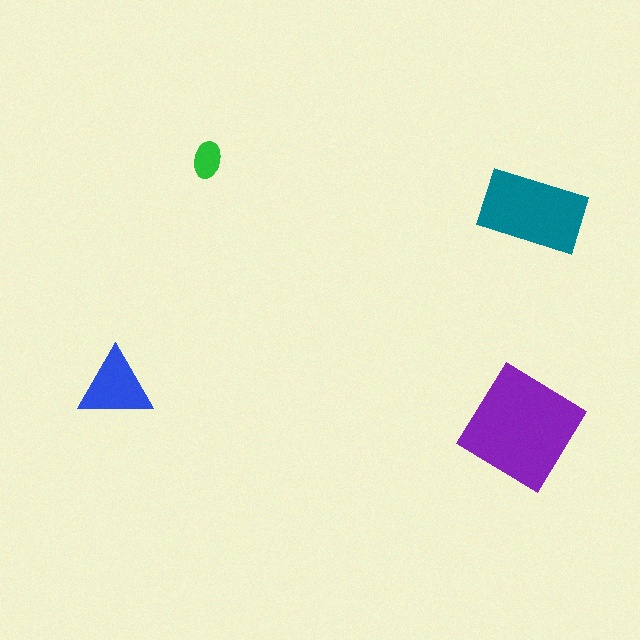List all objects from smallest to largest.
The green ellipse, the blue triangle, the teal rectangle, the purple diamond.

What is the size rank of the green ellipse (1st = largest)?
4th.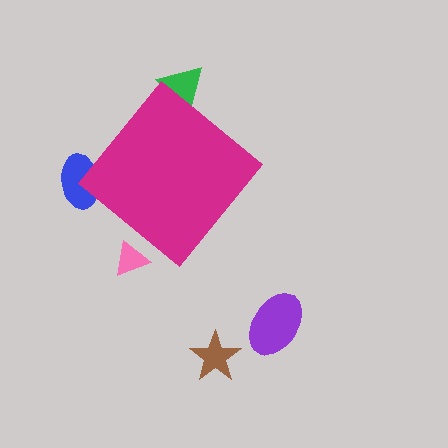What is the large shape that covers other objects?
A magenta diamond.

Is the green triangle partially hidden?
Yes, the green triangle is partially hidden behind the magenta diamond.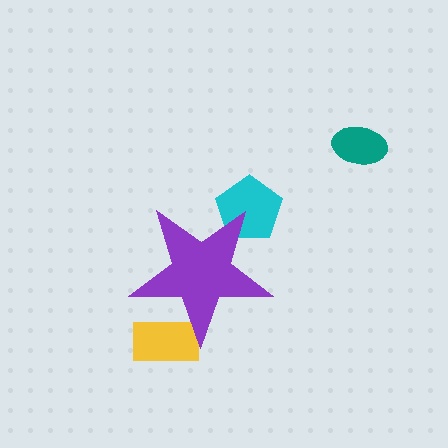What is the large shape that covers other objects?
A purple star.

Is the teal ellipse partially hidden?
No, the teal ellipse is fully visible.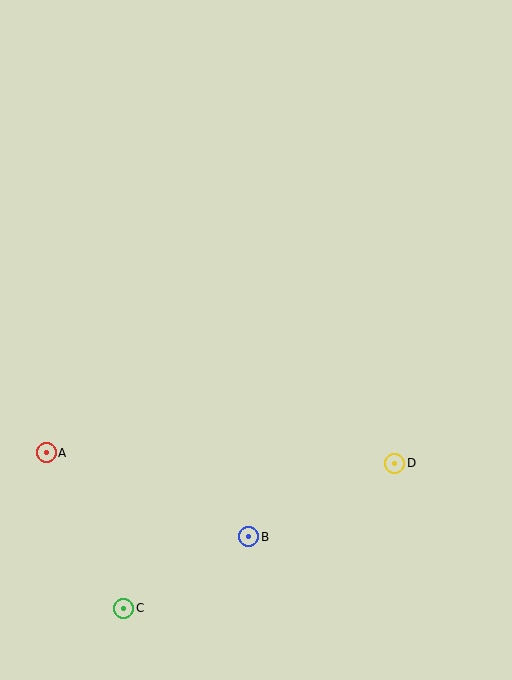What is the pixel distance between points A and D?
The distance between A and D is 348 pixels.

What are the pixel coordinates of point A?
Point A is at (46, 453).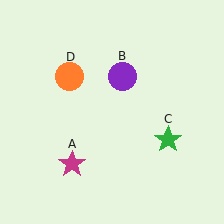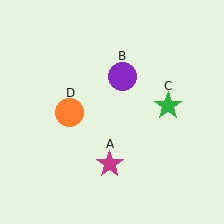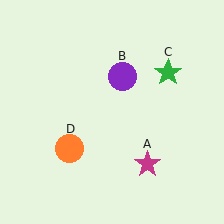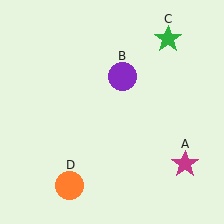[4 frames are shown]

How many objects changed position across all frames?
3 objects changed position: magenta star (object A), green star (object C), orange circle (object D).